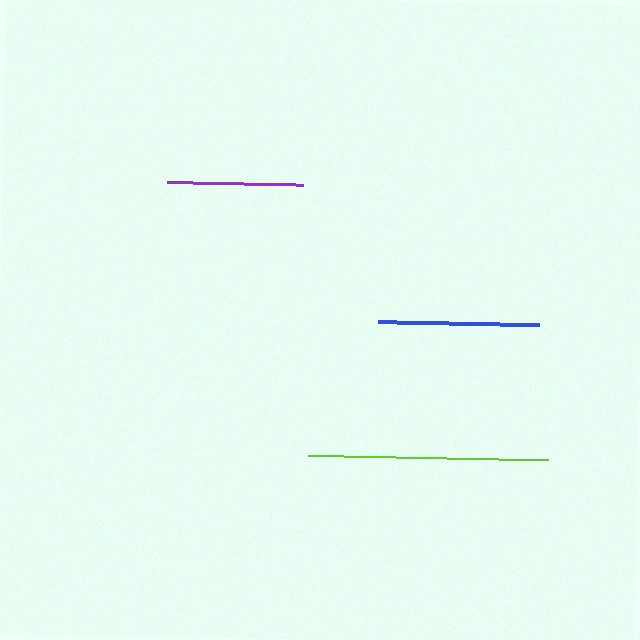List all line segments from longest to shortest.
From longest to shortest: lime, blue, purple.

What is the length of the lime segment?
The lime segment is approximately 240 pixels long.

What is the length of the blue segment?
The blue segment is approximately 161 pixels long.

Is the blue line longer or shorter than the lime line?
The lime line is longer than the blue line.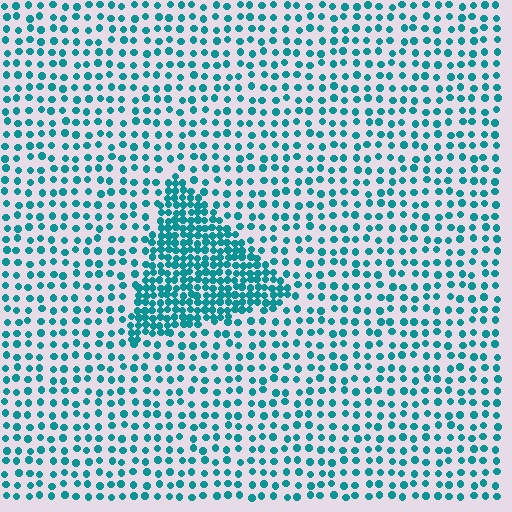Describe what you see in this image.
The image contains small teal elements arranged at two different densities. A triangle-shaped region is visible where the elements are more densely packed than the surrounding area.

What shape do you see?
I see a triangle.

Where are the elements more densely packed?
The elements are more densely packed inside the triangle boundary.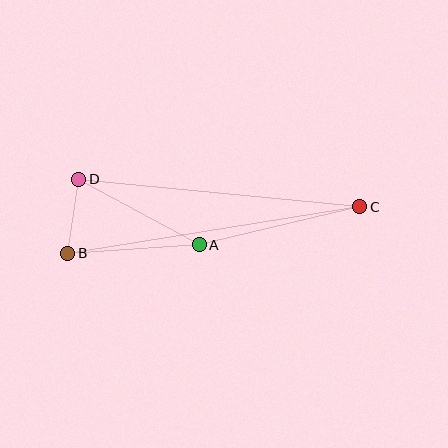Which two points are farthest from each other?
Points B and C are farthest from each other.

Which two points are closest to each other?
Points B and D are closest to each other.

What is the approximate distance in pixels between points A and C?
The distance between A and C is approximately 165 pixels.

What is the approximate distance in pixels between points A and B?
The distance between A and B is approximately 132 pixels.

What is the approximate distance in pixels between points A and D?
The distance between A and D is approximately 137 pixels.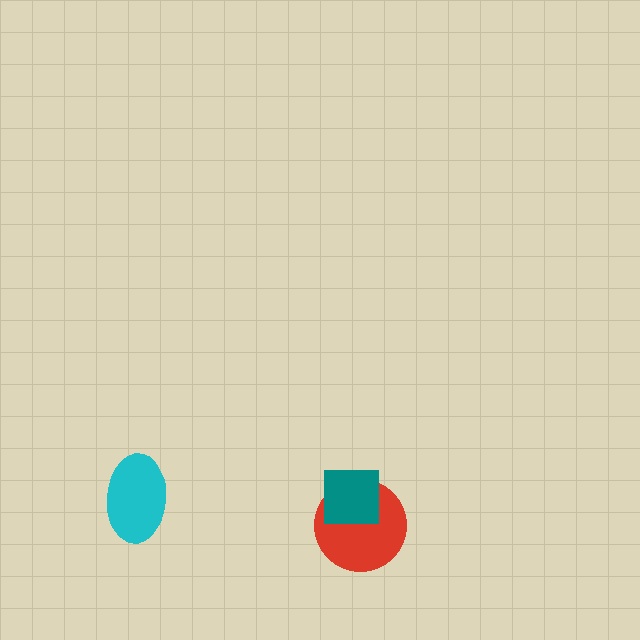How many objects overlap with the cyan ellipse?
0 objects overlap with the cyan ellipse.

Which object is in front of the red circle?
The teal square is in front of the red circle.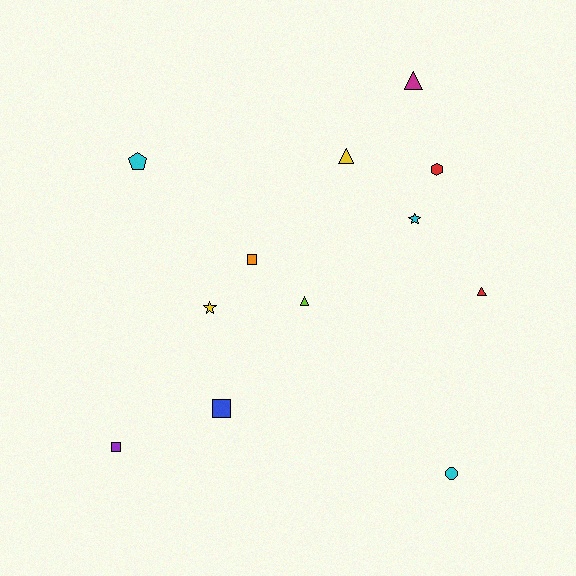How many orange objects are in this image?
There is 1 orange object.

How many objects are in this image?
There are 12 objects.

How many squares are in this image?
There are 3 squares.